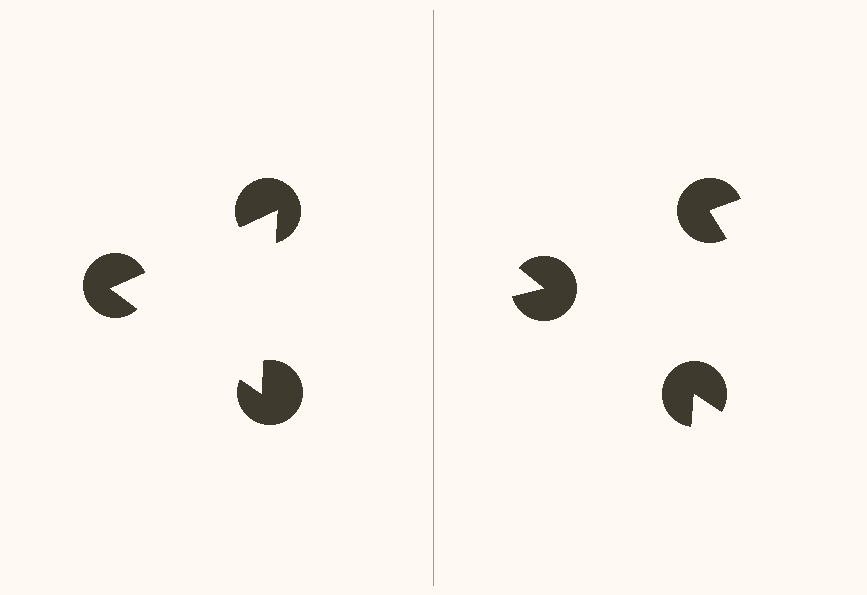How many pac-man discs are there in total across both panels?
6 — 3 on each side.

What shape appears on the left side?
An illusory triangle.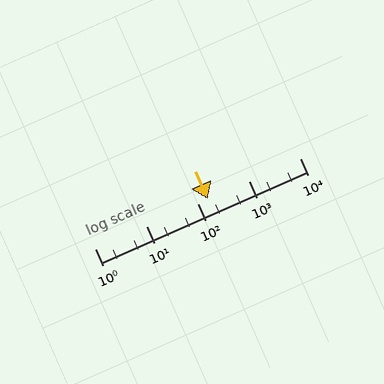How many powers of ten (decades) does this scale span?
The scale spans 4 decades, from 1 to 10000.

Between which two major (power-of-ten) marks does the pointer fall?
The pointer is between 100 and 1000.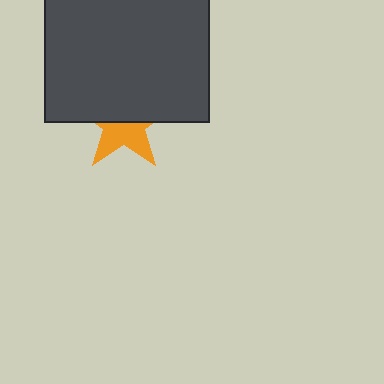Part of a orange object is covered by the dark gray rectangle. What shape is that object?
It is a star.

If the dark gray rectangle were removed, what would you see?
You would see the complete orange star.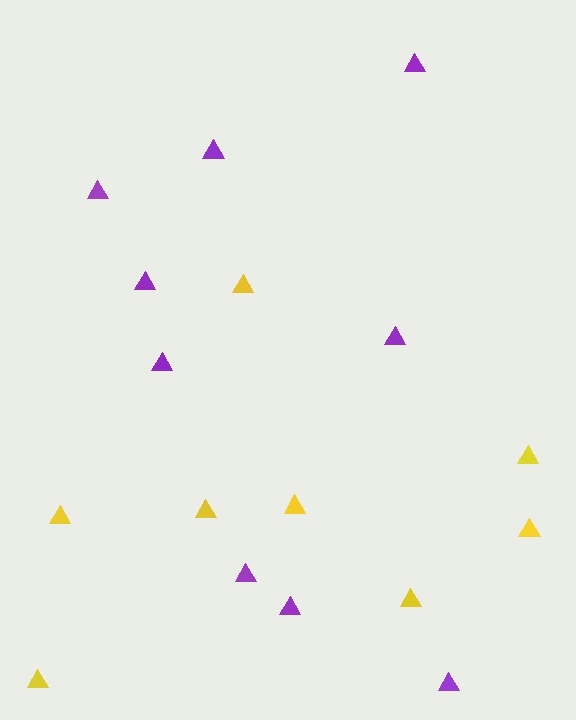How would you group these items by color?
There are 2 groups: one group of purple triangles (9) and one group of yellow triangles (8).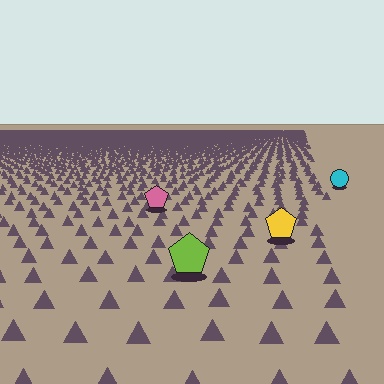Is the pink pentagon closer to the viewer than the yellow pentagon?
No. The yellow pentagon is closer — you can tell from the texture gradient: the ground texture is coarser near it.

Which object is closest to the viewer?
The lime pentagon is closest. The texture marks near it are larger and more spread out.